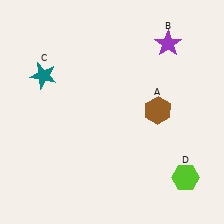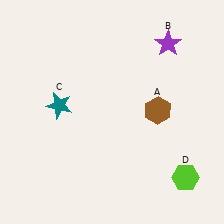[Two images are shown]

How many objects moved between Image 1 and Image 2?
1 object moved between the two images.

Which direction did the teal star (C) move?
The teal star (C) moved down.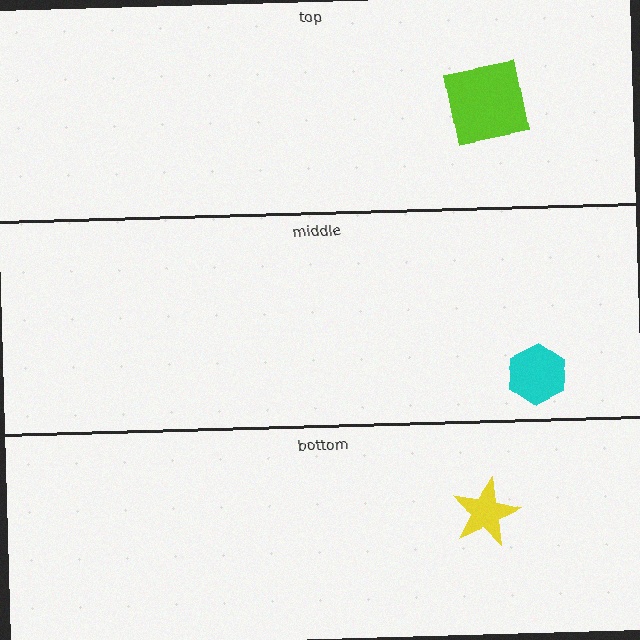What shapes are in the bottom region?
The yellow star.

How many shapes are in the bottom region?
1.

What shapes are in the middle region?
The cyan hexagon.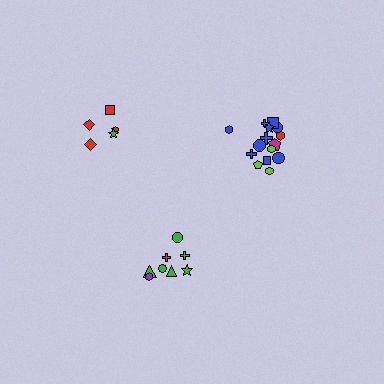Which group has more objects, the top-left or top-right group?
The top-right group.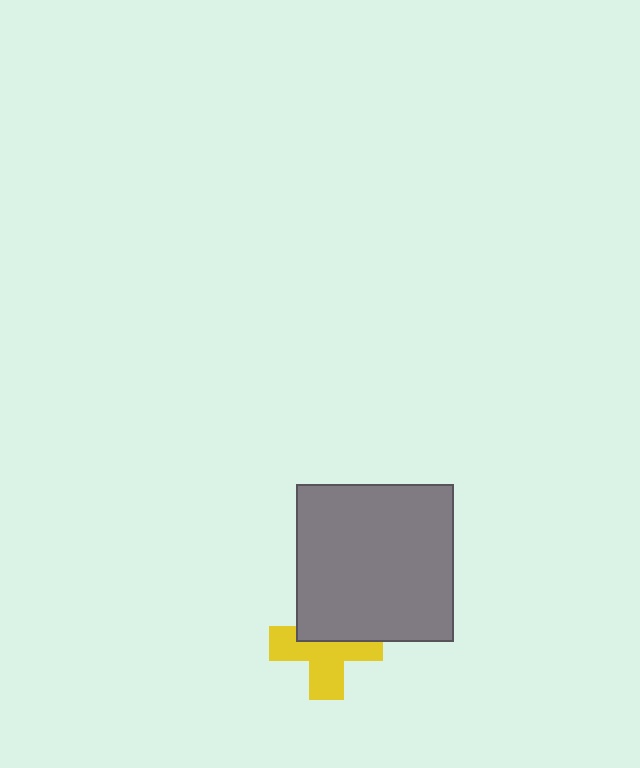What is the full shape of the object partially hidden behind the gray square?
The partially hidden object is a yellow cross.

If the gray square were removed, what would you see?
You would see the complete yellow cross.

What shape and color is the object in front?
The object in front is a gray square.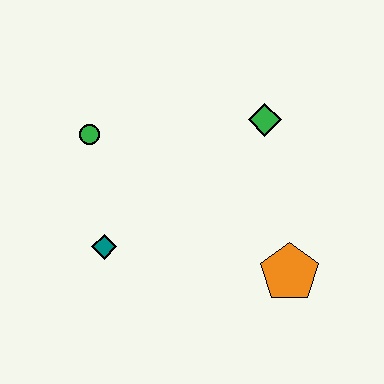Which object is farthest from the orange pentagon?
The green circle is farthest from the orange pentagon.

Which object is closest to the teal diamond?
The green circle is closest to the teal diamond.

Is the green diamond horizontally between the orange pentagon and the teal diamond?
Yes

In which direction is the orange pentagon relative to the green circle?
The orange pentagon is to the right of the green circle.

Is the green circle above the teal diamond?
Yes